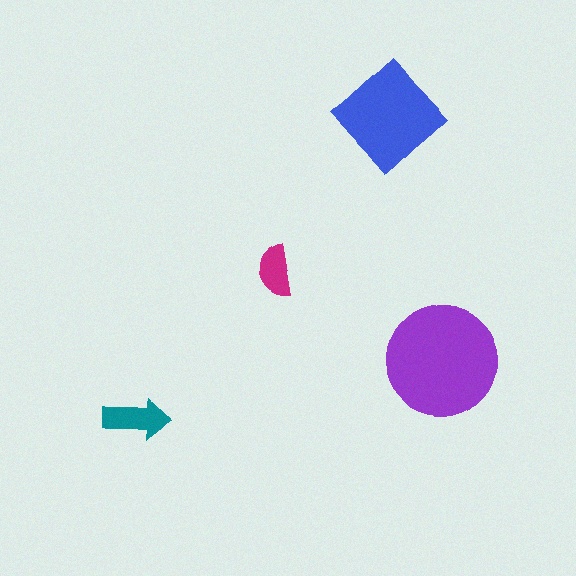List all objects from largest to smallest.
The purple circle, the blue diamond, the teal arrow, the magenta semicircle.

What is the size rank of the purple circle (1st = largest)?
1st.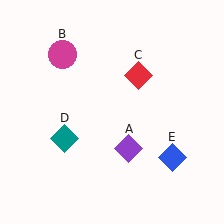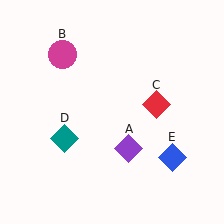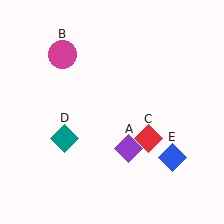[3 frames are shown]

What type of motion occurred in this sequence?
The red diamond (object C) rotated clockwise around the center of the scene.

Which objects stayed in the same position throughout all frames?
Purple diamond (object A) and magenta circle (object B) and teal diamond (object D) and blue diamond (object E) remained stationary.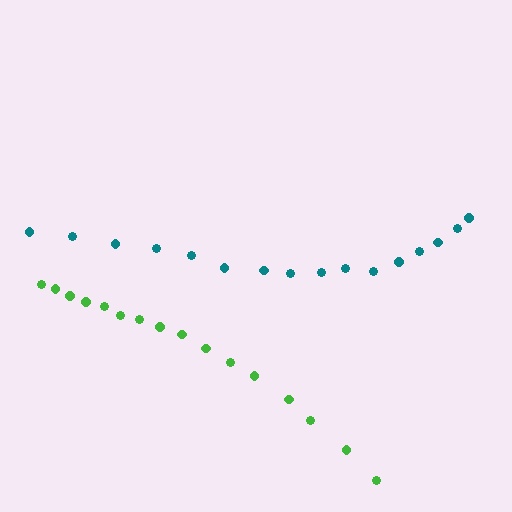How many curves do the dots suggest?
There are 2 distinct paths.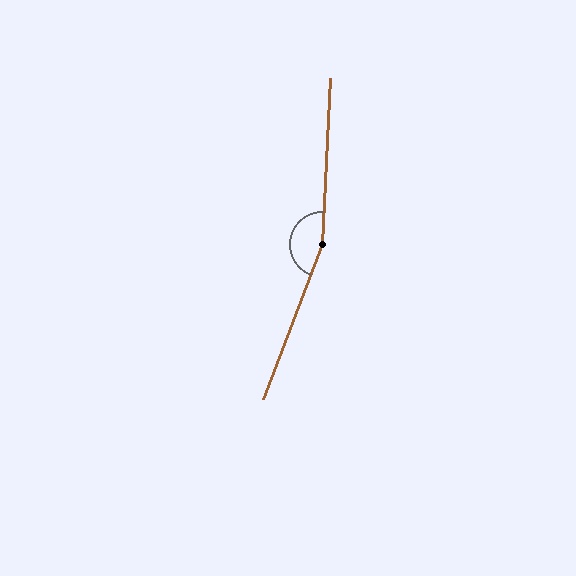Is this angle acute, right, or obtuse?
It is obtuse.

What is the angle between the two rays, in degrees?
Approximately 162 degrees.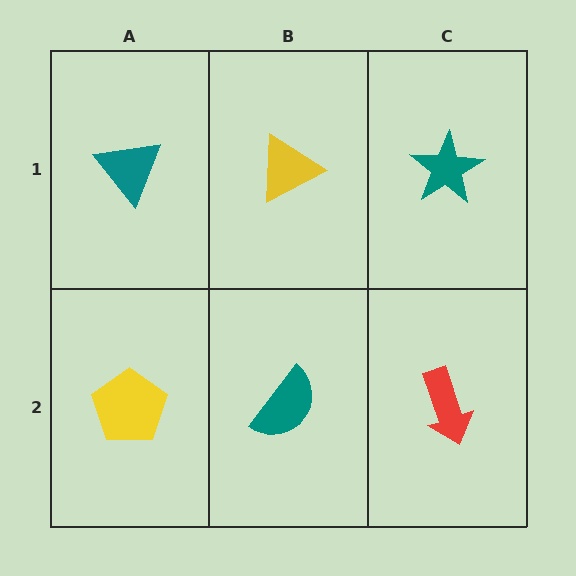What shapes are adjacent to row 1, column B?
A teal semicircle (row 2, column B), a teal triangle (row 1, column A), a teal star (row 1, column C).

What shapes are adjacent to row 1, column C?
A red arrow (row 2, column C), a yellow triangle (row 1, column B).